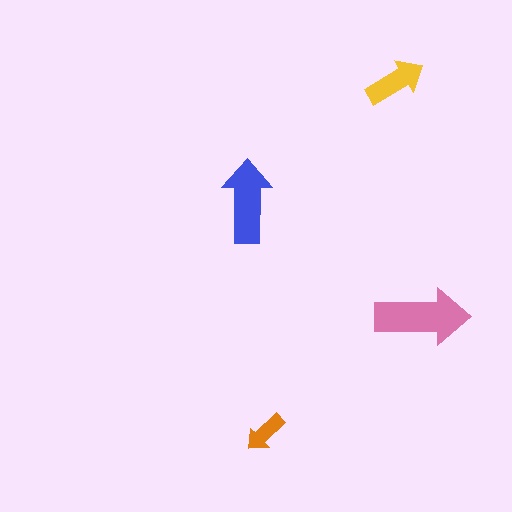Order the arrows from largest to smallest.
the pink one, the blue one, the yellow one, the orange one.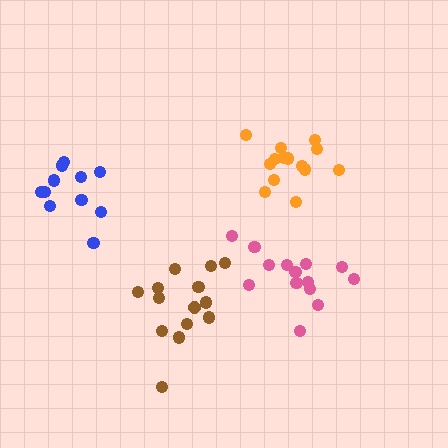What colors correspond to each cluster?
The clusters are colored: pink, orange, brown, blue.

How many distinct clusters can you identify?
There are 4 distinct clusters.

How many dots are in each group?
Group 1: 14 dots, Group 2: 14 dots, Group 3: 14 dots, Group 4: 11 dots (53 total).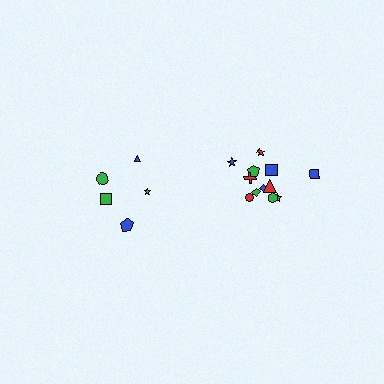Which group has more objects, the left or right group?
The right group.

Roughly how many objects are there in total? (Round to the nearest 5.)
Roughly 15 objects in total.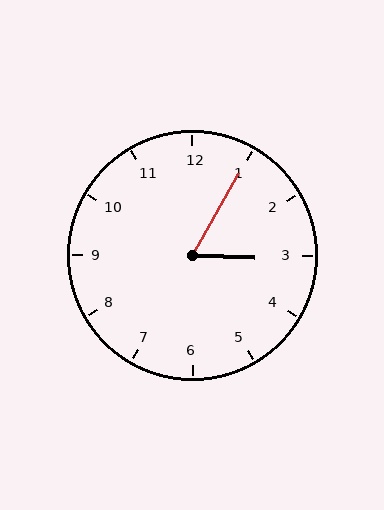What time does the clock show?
3:05.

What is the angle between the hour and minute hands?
Approximately 62 degrees.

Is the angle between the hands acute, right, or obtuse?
It is acute.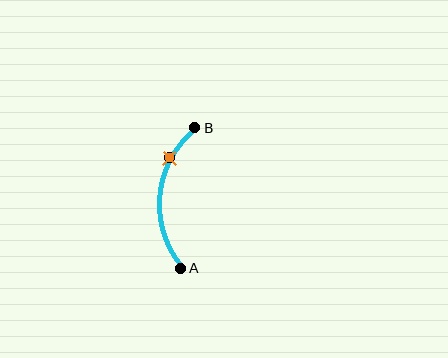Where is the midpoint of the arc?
The arc midpoint is the point on the curve farthest from the straight line joining A and B. It sits to the left of that line.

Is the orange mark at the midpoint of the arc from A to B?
No. The orange mark lies on the arc but is closer to endpoint B. The arc midpoint would be at the point on the curve equidistant along the arc from both A and B.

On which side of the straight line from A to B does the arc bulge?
The arc bulges to the left of the straight line connecting A and B.